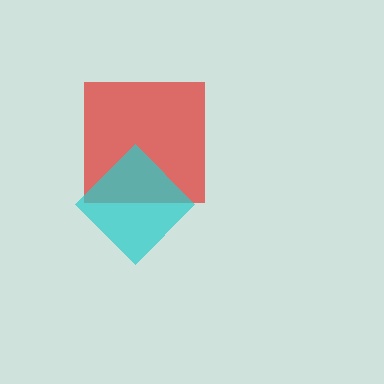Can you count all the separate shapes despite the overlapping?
Yes, there are 2 separate shapes.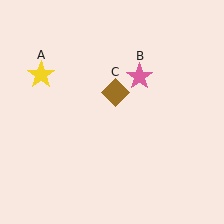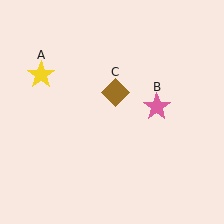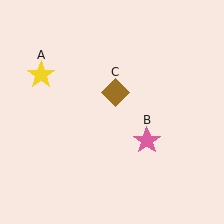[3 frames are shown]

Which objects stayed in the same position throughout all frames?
Yellow star (object A) and brown diamond (object C) remained stationary.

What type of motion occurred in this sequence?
The pink star (object B) rotated clockwise around the center of the scene.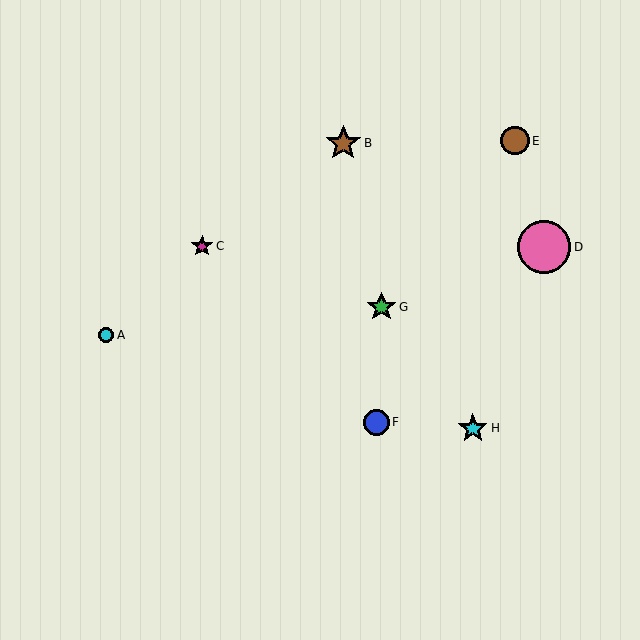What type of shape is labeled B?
Shape B is a brown star.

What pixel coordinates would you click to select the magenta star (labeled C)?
Click at (202, 246) to select the magenta star C.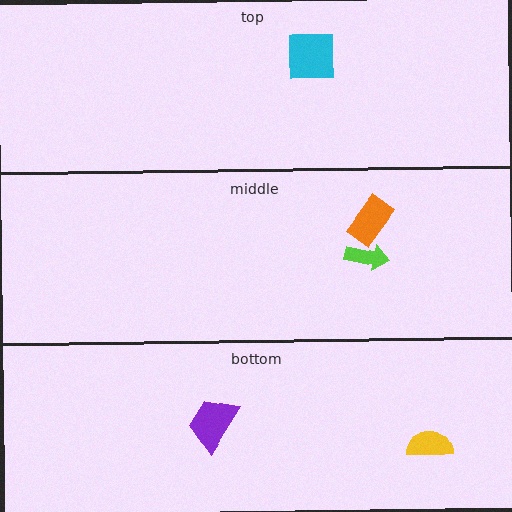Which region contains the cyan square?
The top region.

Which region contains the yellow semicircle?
The bottom region.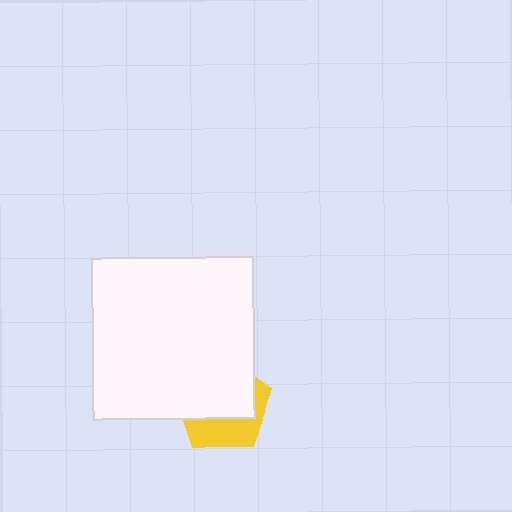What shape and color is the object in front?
The object in front is a white square.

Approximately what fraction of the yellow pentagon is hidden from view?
Roughly 62% of the yellow pentagon is hidden behind the white square.